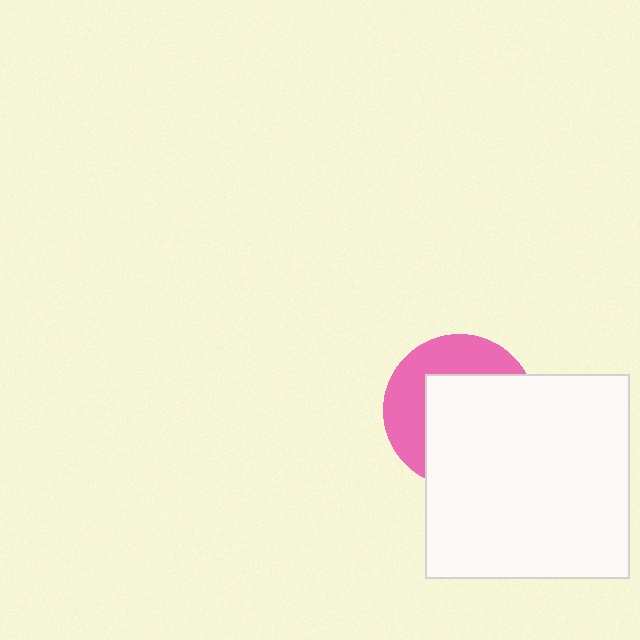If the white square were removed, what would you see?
You would see the complete pink circle.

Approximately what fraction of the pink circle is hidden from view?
Roughly 60% of the pink circle is hidden behind the white square.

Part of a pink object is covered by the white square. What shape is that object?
It is a circle.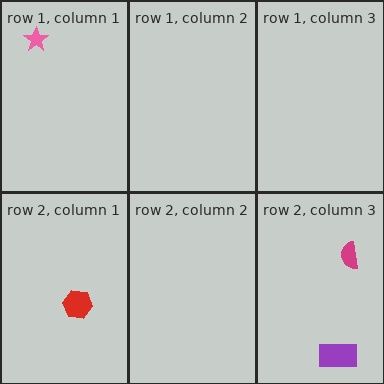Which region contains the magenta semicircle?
The row 2, column 3 region.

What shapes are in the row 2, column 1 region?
The red hexagon.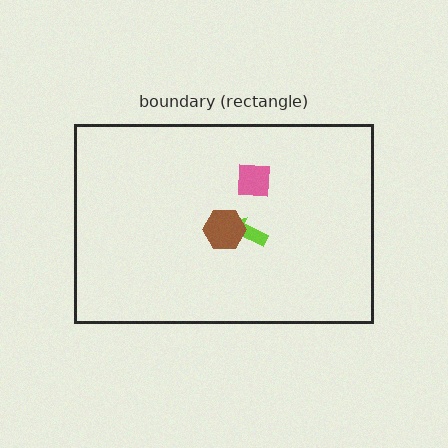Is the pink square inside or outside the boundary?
Inside.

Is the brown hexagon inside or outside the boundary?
Inside.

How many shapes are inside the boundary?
3 inside, 0 outside.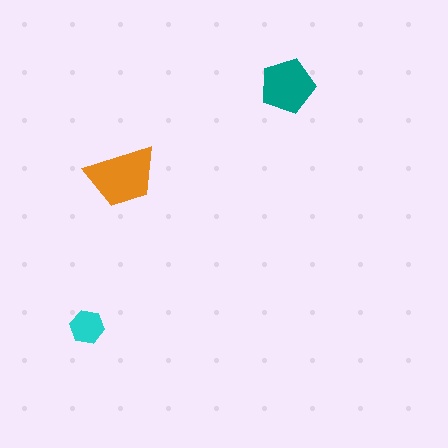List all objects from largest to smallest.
The orange trapezoid, the teal pentagon, the cyan hexagon.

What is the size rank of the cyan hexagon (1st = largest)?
3rd.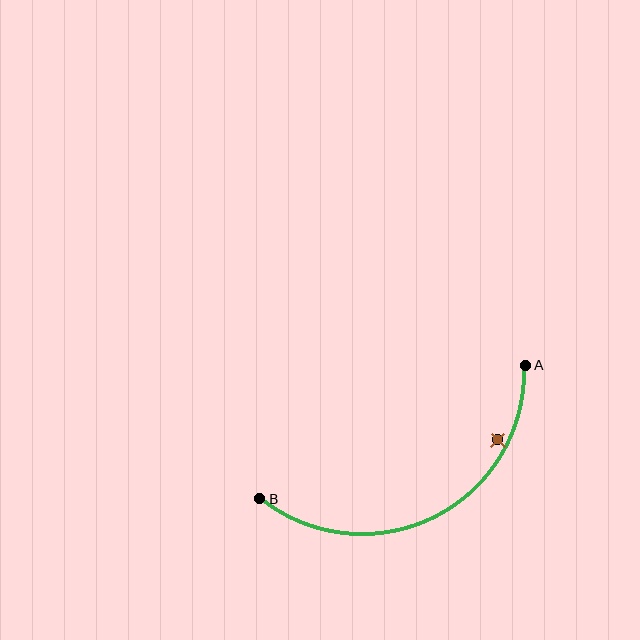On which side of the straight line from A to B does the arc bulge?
The arc bulges below the straight line connecting A and B.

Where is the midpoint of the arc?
The arc midpoint is the point on the curve farthest from the straight line joining A and B. It sits below that line.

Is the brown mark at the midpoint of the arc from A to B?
No — the brown mark does not lie on the arc at all. It sits slightly inside the curve.